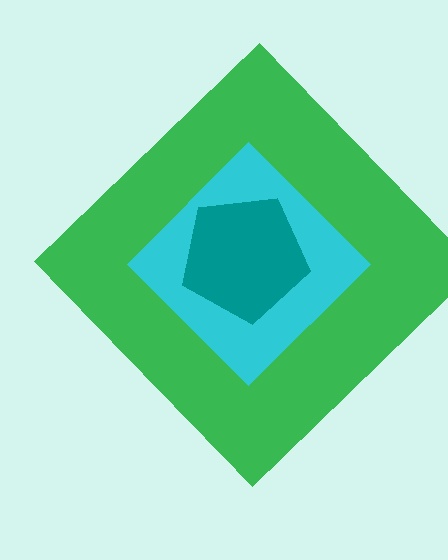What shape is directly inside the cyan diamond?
The teal pentagon.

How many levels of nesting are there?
3.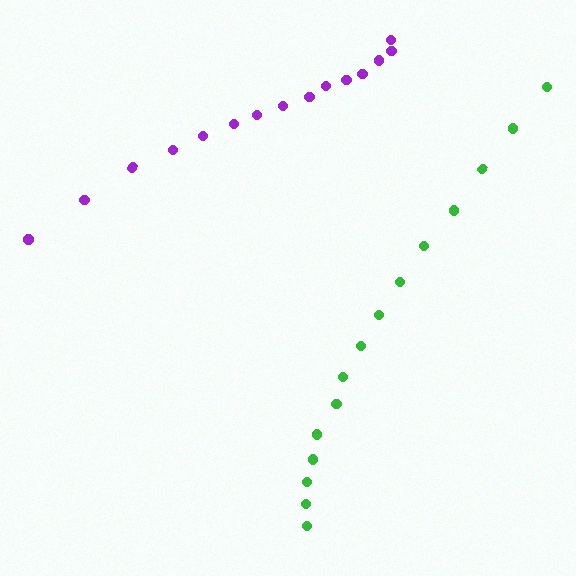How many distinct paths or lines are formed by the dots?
There are 2 distinct paths.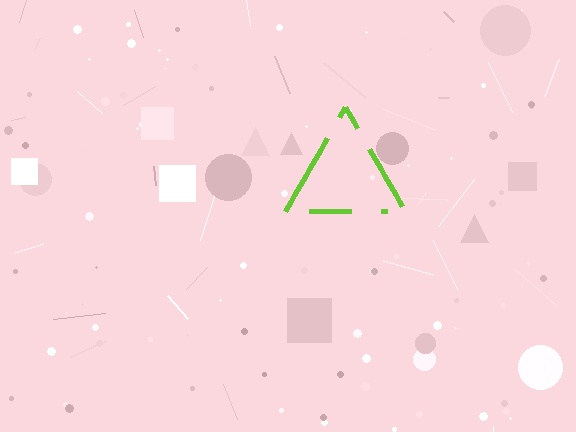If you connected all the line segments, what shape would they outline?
They would outline a triangle.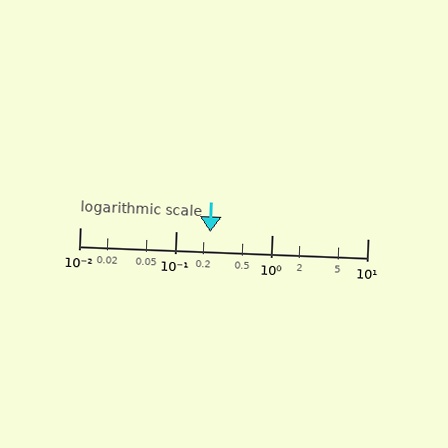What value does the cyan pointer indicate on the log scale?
The pointer indicates approximately 0.23.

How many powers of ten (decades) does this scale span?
The scale spans 3 decades, from 0.01 to 10.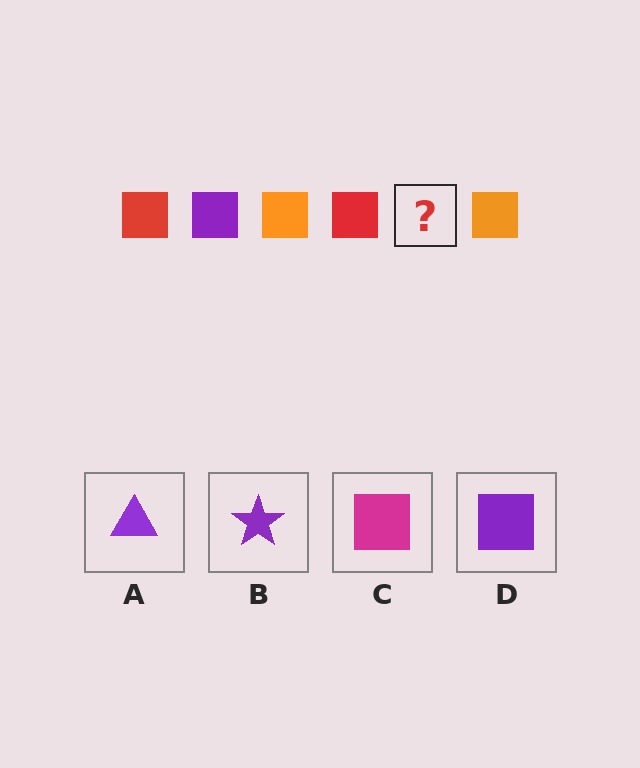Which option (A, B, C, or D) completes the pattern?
D.